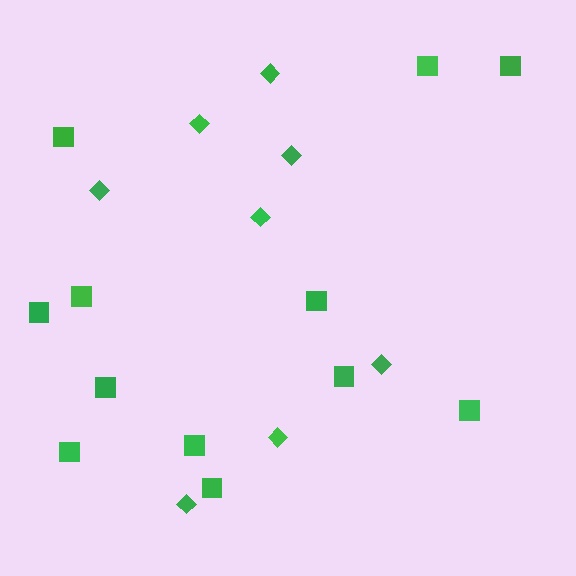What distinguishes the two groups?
There are 2 groups: one group of squares (12) and one group of diamonds (8).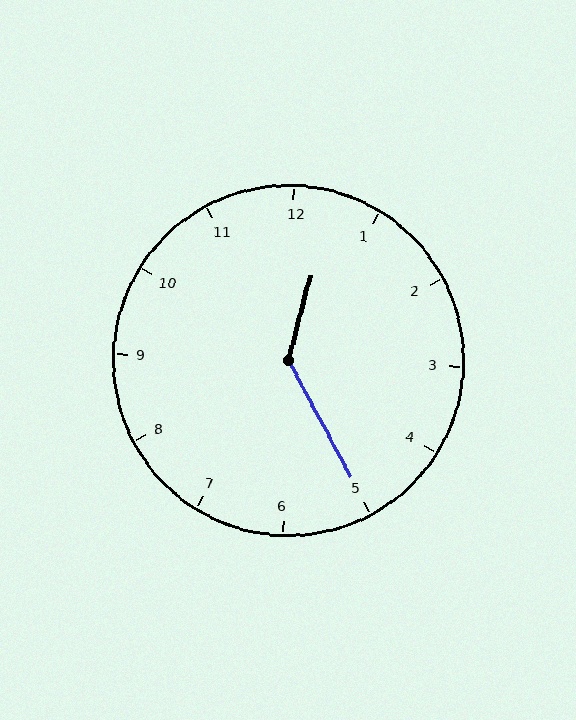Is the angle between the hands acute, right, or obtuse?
It is obtuse.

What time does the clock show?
12:25.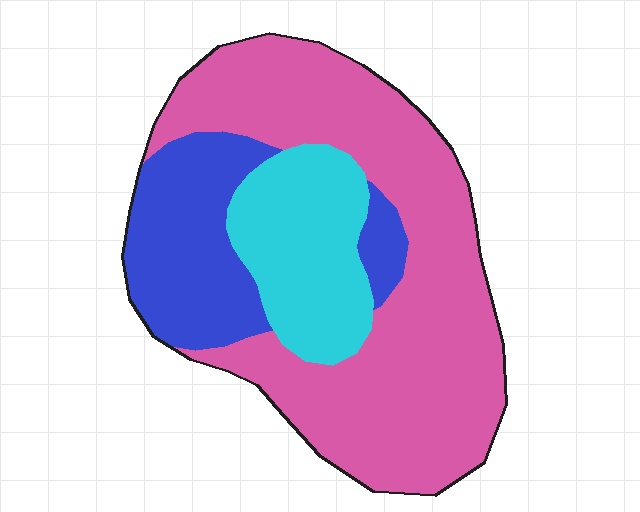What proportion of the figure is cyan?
Cyan takes up about one fifth (1/5) of the figure.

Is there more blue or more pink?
Pink.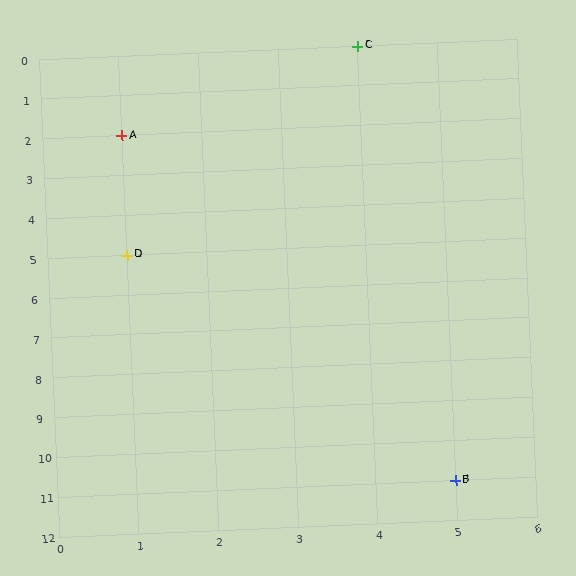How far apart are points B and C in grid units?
Points B and C are 1 column and 11 rows apart (about 11.0 grid units diagonally).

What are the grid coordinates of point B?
Point B is at grid coordinates (5, 11).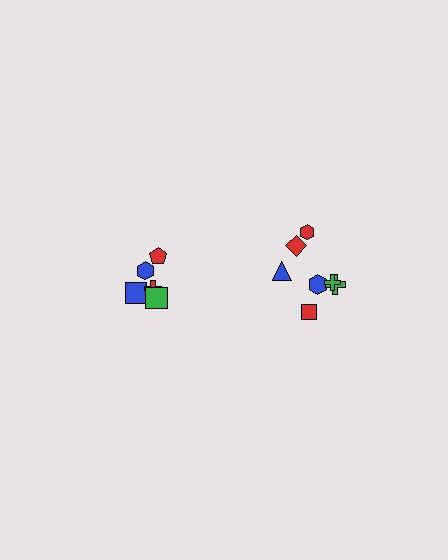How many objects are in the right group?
There are 7 objects.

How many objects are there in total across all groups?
There are 12 objects.